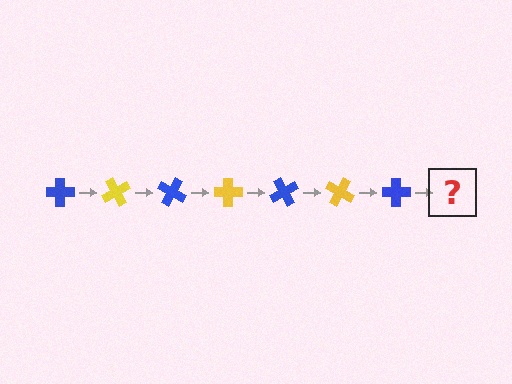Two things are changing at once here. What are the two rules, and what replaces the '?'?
The two rules are that it rotates 60 degrees each step and the color cycles through blue and yellow. The '?' should be a yellow cross, rotated 420 degrees from the start.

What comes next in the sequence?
The next element should be a yellow cross, rotated 420 degrees from the start.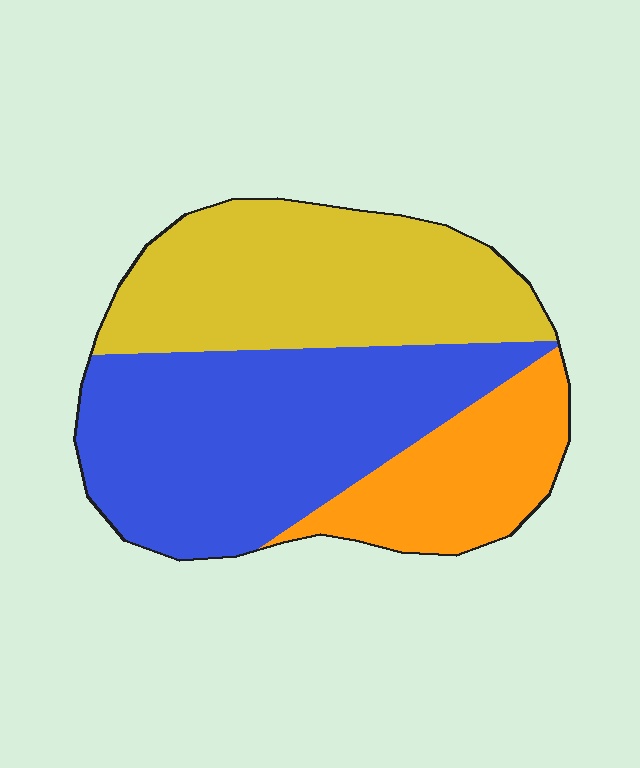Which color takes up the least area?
Orange, at roughly 20%.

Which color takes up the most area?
Blue, at roughly 45%.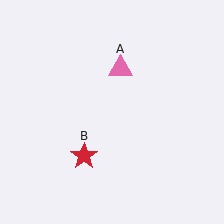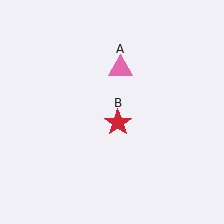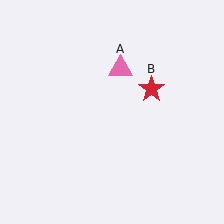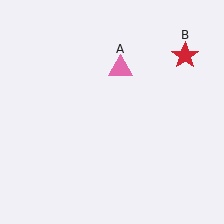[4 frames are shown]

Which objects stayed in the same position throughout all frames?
Pink triangle (object A) remained stationary.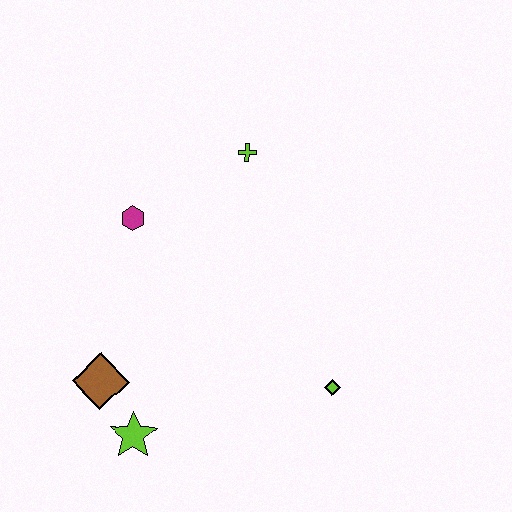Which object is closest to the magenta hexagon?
The lime cross is closest to the magenta hexagon.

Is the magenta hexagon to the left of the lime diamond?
Yes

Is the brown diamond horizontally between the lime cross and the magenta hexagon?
No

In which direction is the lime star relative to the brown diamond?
The lime star is below the brown diamond.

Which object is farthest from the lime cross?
The lime star is farthest from the lime cross.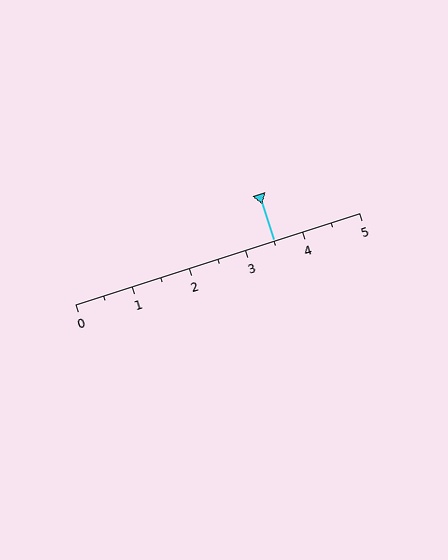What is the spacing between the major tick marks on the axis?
The major ticks are spaced 1 apart.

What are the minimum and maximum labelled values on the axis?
The axis runs from 0 to 5.